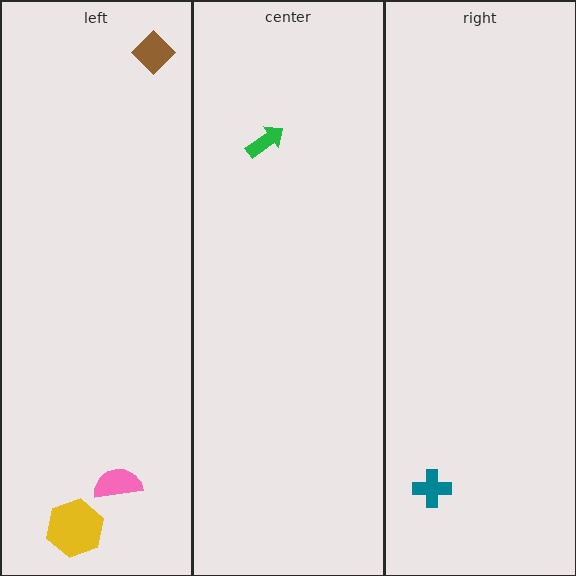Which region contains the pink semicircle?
The left region.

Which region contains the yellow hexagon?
The left region.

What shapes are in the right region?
The teal cross.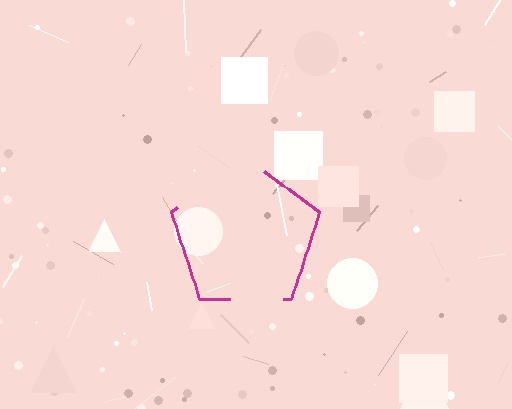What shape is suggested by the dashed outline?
The dashed outline suggests a pentagon.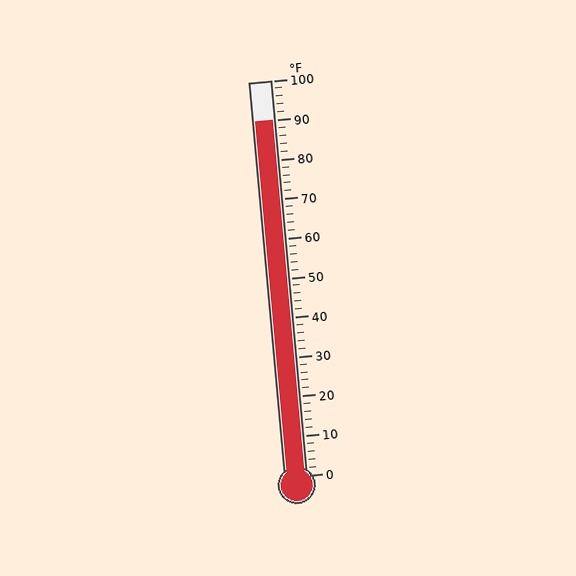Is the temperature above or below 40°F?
The temperature is above 40°F.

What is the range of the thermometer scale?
The thermometer scale ranges from 0°F to 100°F.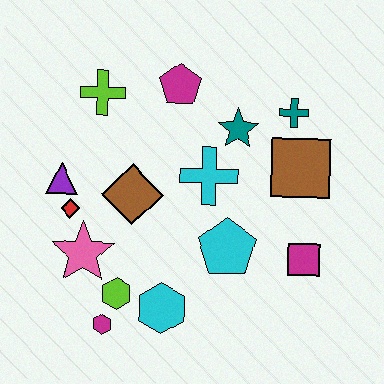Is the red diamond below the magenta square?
No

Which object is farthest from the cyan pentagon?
The lime cross is farthest from the cyan pentagon.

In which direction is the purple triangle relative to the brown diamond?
The purple triangle is to the left of the brown diamond.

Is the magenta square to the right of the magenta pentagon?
Yes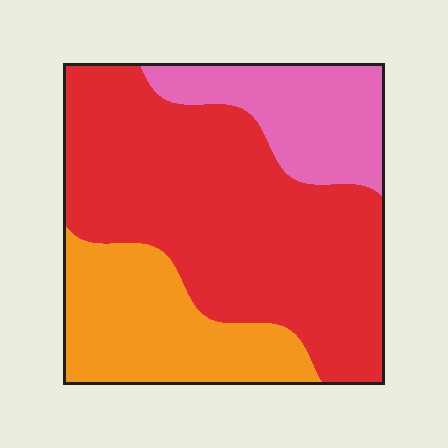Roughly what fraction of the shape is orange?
Orange covers around 25% of the shape.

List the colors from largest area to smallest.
From largest to smallest: red, orange, pink.